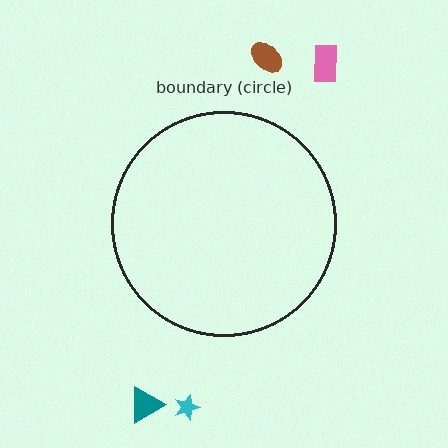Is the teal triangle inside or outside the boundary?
Outside.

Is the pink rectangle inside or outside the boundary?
Outside.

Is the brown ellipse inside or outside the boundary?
Outside.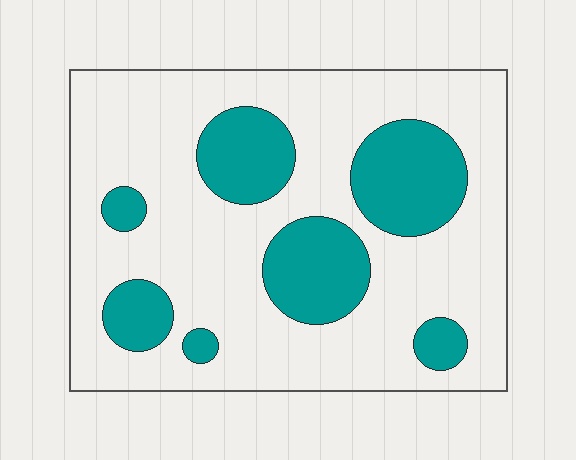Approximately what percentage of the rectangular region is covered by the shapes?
Approximately 25%.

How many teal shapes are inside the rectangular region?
7.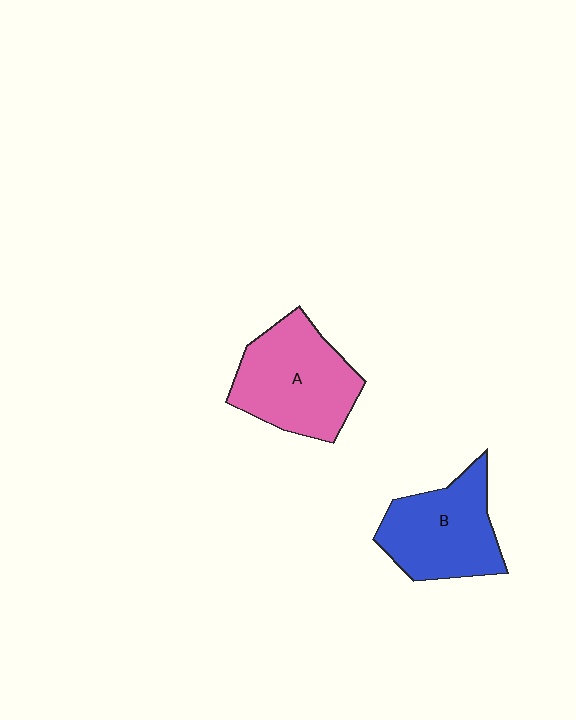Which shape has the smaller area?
Shape B (blue).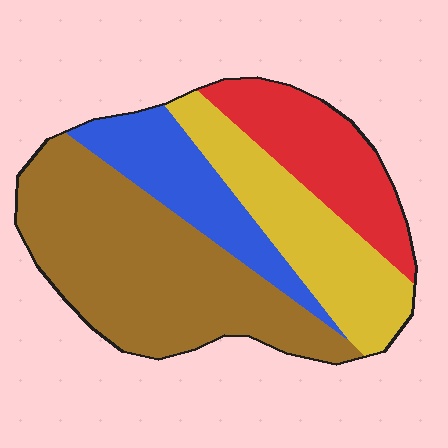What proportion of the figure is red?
Red covers around 20% of the figure.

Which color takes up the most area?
Brown, at roughly 40%.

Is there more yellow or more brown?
Brown.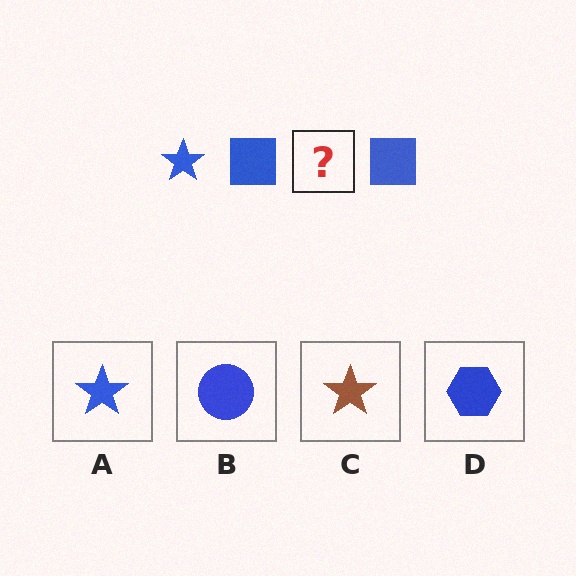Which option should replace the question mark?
Option A.